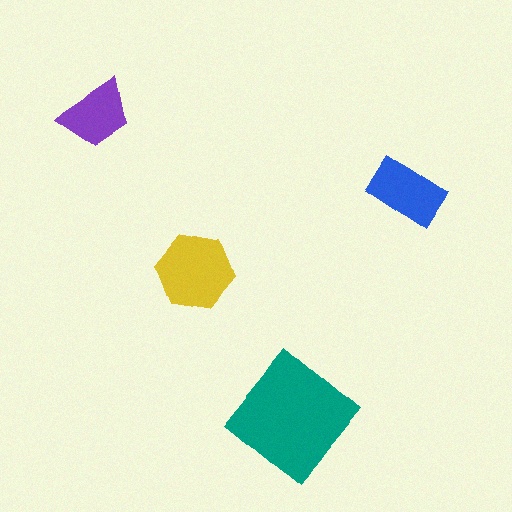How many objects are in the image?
There are 4 objects in the image.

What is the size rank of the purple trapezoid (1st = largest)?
4th.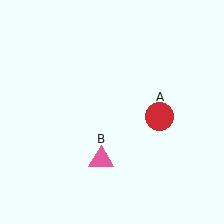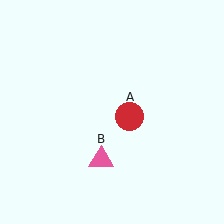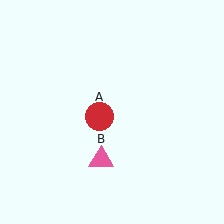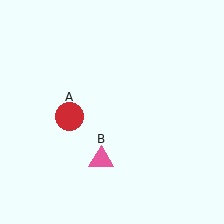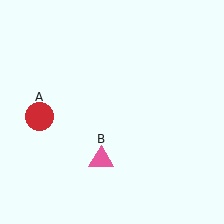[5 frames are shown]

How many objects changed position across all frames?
1 object changed position: red circle (object A).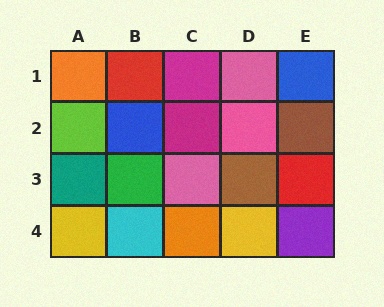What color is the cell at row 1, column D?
Pink.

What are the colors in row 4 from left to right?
Yellow, cyan, orange, yellow, purple.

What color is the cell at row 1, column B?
Red.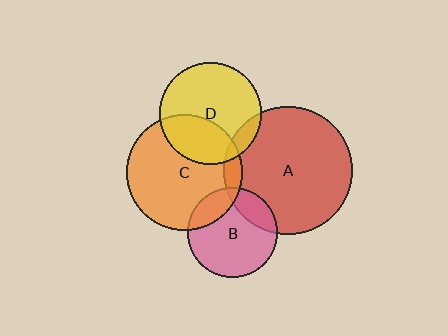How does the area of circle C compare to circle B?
Approximately 1.7 times.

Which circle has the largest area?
Circle A (red).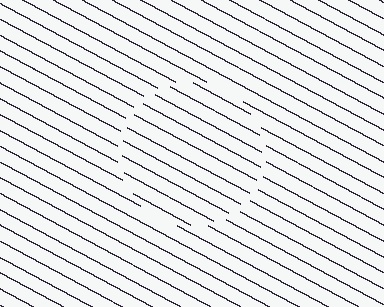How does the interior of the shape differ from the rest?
The interior of the shape contains the same grating, shifted by half a period — the contour is defined by the phase discontinuity where line-ends from the inner and outer gratings abut.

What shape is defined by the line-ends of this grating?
An illusory circle. The interior of the shape contains the same grating, shifted by half a period — the contour is defined by the phase discontinuity where line-ends from the inner and outer gratings abut.